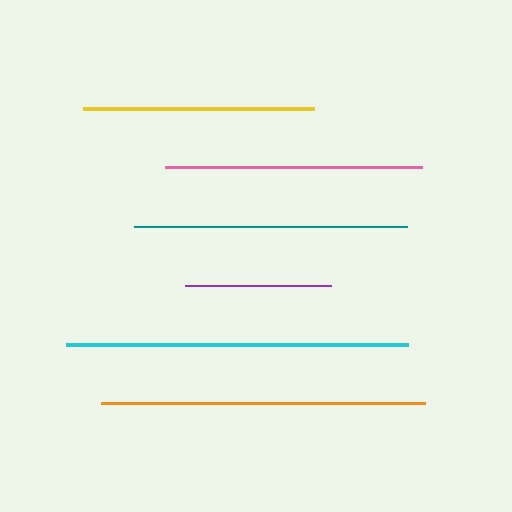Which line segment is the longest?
The cyan line is the longest at approximately 342 pixels.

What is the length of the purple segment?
The purple segment is approximately 146 pixels long.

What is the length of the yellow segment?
The yellow segment is approximately 231 pixels long.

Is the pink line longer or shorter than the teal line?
The teal line is longer than the pink line.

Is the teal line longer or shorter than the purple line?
The teal line is longer than the purple line.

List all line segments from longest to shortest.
From longest to shortest: cyan, orange, teal, pink, yellow, purple.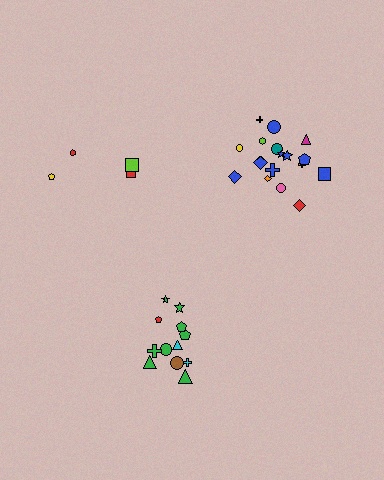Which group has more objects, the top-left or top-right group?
The top-right group.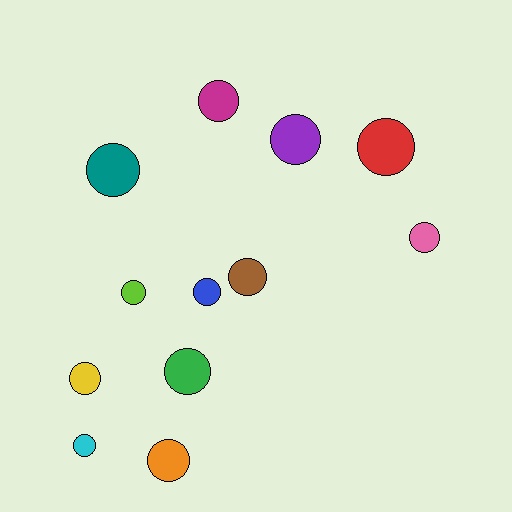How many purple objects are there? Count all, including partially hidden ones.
There is 1 purple object.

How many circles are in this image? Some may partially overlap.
There are 12 circles.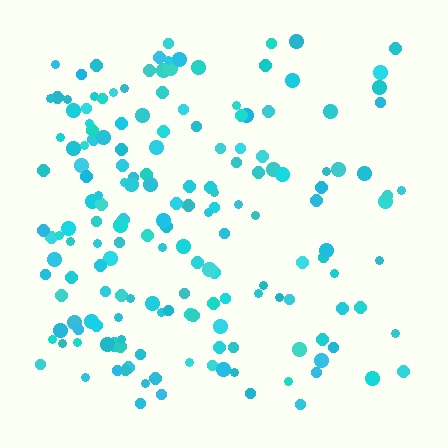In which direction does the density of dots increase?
From right to left, with the left side densest.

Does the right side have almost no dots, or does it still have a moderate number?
Still a moderate number, just noticeably fewer than the left.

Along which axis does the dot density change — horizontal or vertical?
Horizontal.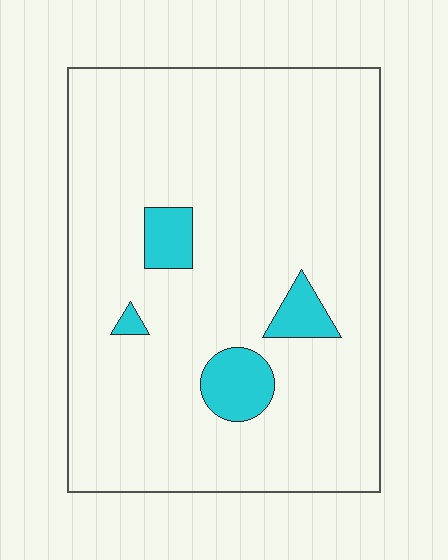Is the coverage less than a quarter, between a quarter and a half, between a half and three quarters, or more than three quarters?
Less than a quarter.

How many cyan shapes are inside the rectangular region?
4.